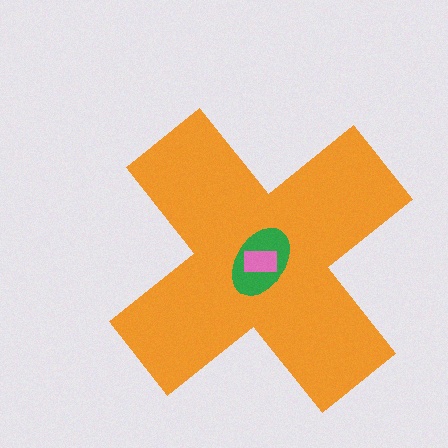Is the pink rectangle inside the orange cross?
Yes.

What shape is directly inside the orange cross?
The green ellipse.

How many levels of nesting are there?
3.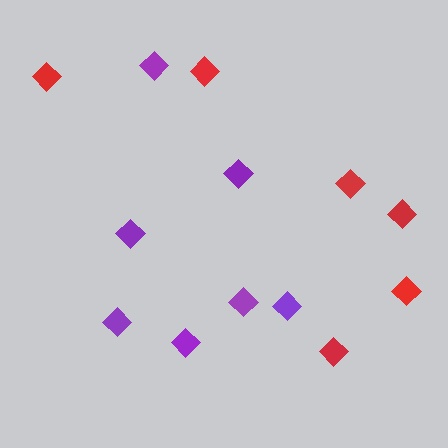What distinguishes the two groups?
There are 2 groups: one group of purple diamonds (7) and one group of red diamonds (6).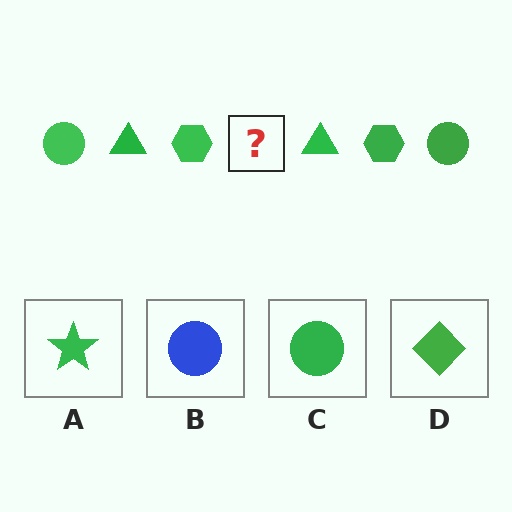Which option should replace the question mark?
Option C.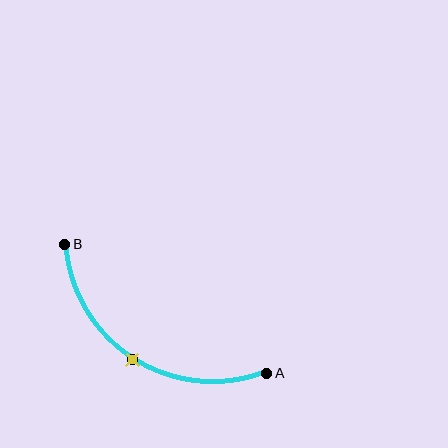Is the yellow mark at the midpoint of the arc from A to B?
Yes. The yellow mark lies on the arc at equal arc-length from both A and B — it is the arc midpoint.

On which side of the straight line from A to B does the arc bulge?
The arc bulges below the straight line connecting A and B.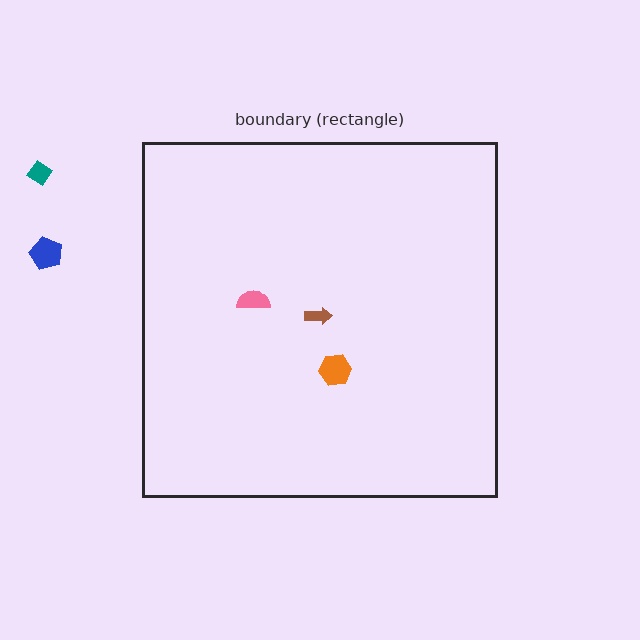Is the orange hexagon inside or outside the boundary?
Inside.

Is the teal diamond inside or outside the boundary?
Outside.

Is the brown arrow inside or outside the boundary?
Inside.